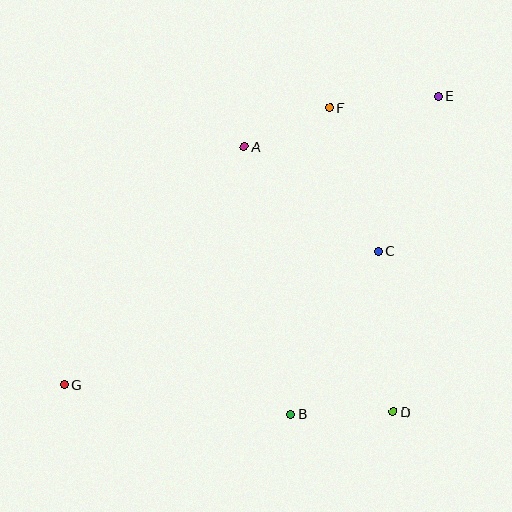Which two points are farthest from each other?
Points E and G are farthest from each other.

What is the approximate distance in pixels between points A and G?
The distance between A and G is approximately 298 pixels.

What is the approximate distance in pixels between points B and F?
The distance between B and F is approximately 309 pixels.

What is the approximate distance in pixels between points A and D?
The distance between A and D is approximately 305 pixels.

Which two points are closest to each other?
Points A and F are closest to each other.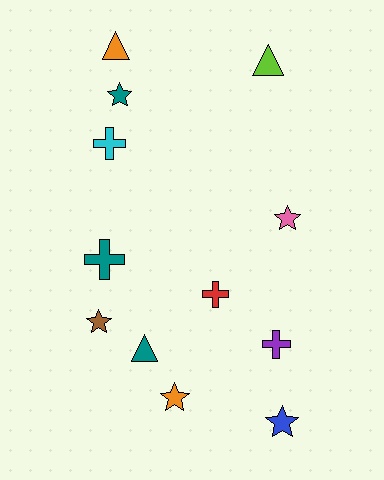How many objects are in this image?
There are 12 objects.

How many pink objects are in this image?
There is 1 pink object.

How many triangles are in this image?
There are 3 triangles.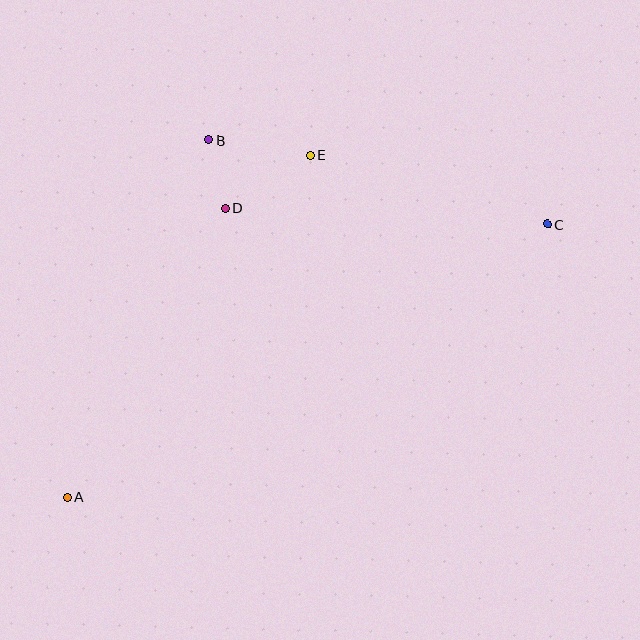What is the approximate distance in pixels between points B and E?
The distance between B and E is approximately 102 pixels.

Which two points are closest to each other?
Points B and D are closest to each other.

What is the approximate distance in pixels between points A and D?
The distance between A and D is approximately 330 pixels.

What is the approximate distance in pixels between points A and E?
The distance between A and E is approximately 420 pixels.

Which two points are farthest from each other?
Points A and C are farthest from each other.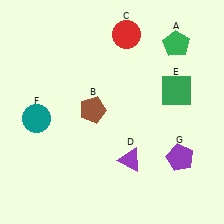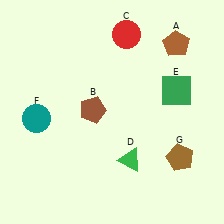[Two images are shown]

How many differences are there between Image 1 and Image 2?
There are 3 differences between the two images.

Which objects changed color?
A changed from green to brown. D changed from purple to green. G changed from purple to brown.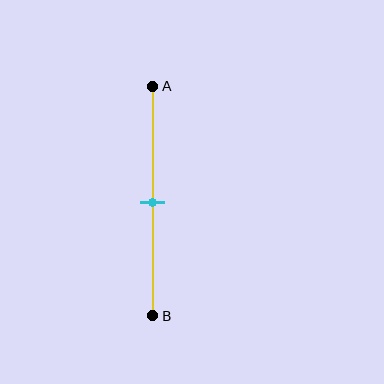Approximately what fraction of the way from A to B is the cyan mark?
The cyan mark is approximately 50% of the way from A to B.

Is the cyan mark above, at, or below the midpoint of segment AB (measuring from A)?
The cyan mark is approximately at the midpoint of segment AB.